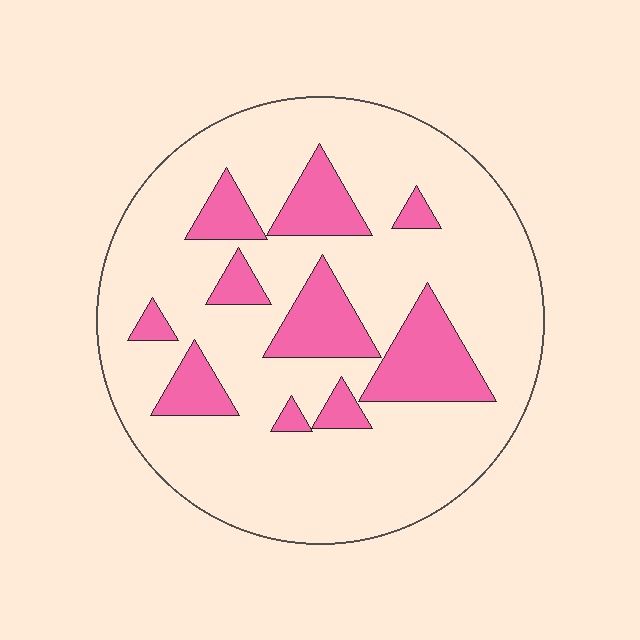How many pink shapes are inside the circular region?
10.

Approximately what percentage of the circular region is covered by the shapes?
Approximately 20%.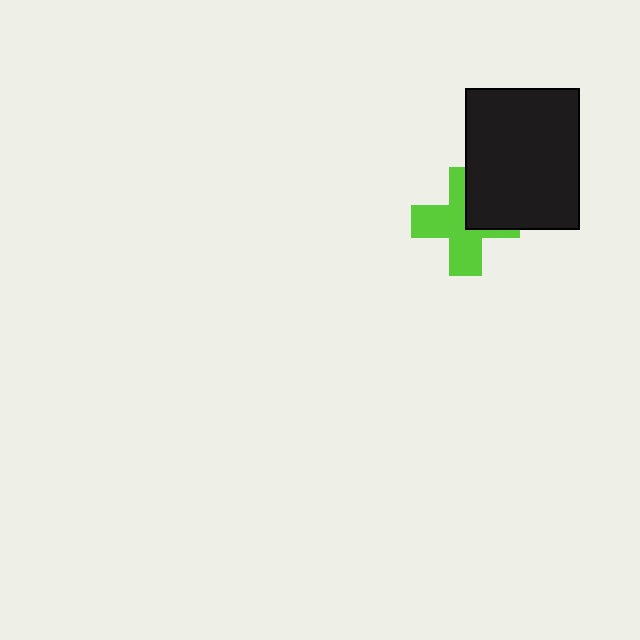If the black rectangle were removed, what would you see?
You would see the complete lime cross.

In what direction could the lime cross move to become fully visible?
The lime cross could move toward the lower-left. That would shift it out from behind the black rectangle entirely.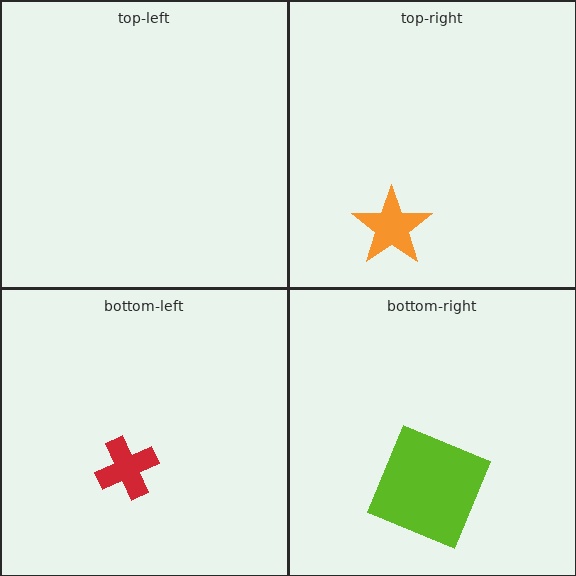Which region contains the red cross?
The bottom-left region.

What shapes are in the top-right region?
The orange star.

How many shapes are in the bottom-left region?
1.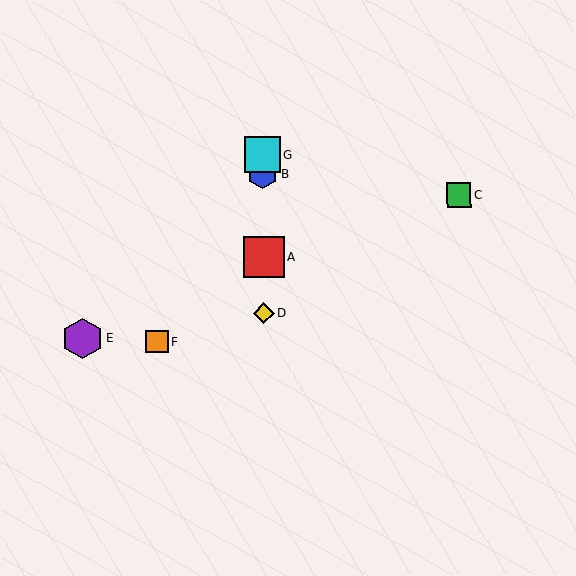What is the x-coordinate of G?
Object G is at x≈263.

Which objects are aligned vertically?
Objects A, B, D, G are aligned vertically.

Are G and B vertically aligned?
Yes, both are at x≈263.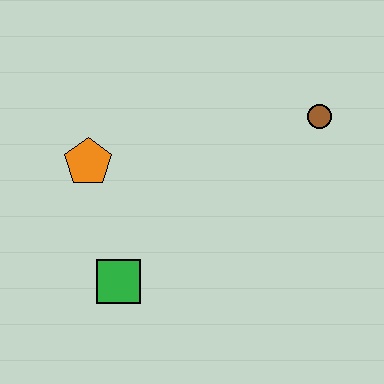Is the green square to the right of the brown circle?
No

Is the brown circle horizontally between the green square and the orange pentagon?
No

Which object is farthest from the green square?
The brown circle is farthest from the green square.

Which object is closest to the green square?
The orange pentagon is closest to the green square.